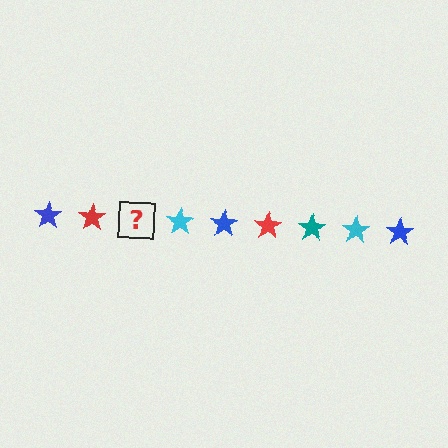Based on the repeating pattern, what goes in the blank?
The blank should be a teal star.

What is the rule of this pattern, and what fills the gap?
The rule is that the pattern cycles through blue, red, teal, cyan stars. The gap should be filled with a teal star.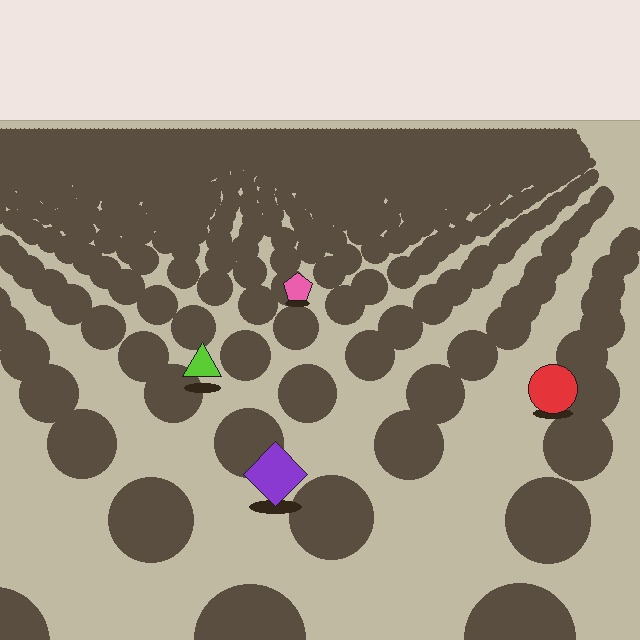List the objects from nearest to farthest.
From nearest to farthest: the purple diamond, the red circle, the lime triangle, the pink pentagon.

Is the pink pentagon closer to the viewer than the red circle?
No. The red circle is closer — you can tell from the texture gradient: the ground texture is coarser near it.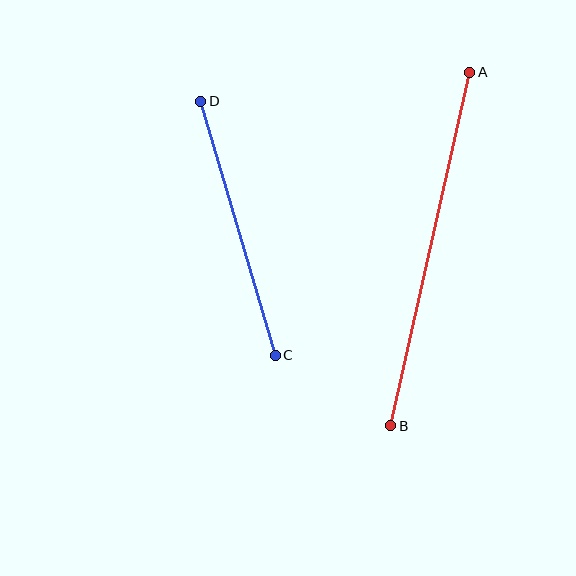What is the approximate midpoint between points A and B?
The midpoint is at approximately (430, 249) pixels.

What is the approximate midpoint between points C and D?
The midpoint is at approximately (238, 228) pixels.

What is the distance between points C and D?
The distance is approximately 264 pixels.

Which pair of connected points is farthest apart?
Points A and B are farthest apart.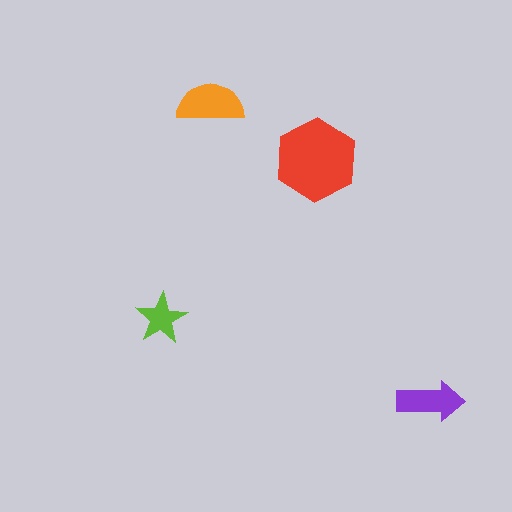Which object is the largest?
The red hexagon.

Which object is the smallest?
The lime star.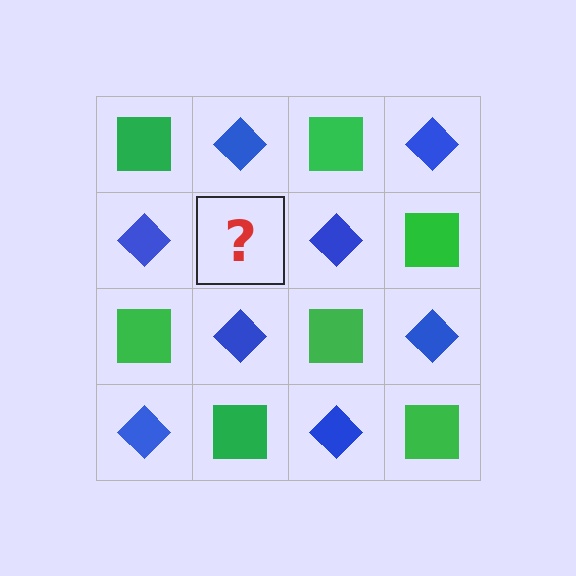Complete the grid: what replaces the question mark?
The question mark should be replaced with a green square.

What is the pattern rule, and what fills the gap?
The rule is that it alternates green square and blue diamond in a checkerboard pattern. The gap should be filled with a green square.